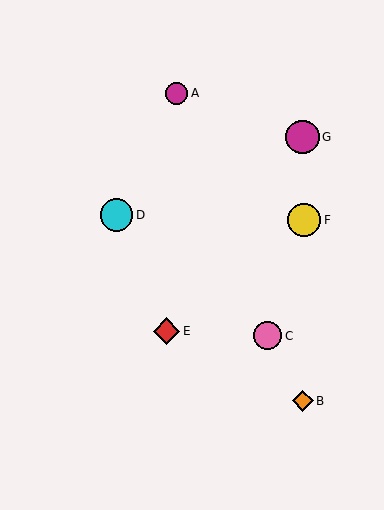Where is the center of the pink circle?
The center of the pink circle is at (268, 336).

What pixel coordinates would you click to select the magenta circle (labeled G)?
Click at (303, 137) to select the magenta circle G.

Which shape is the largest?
The magenta circle (labeled G) is the largest.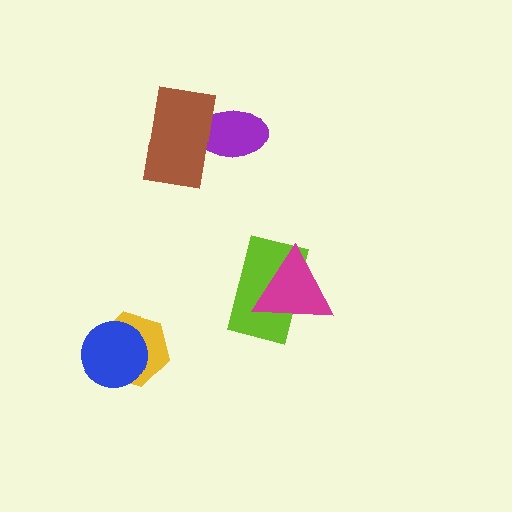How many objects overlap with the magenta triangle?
1 object overlaps with the magenta triangle.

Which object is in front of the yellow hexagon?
The blue circle is in front of the yellow hexagon.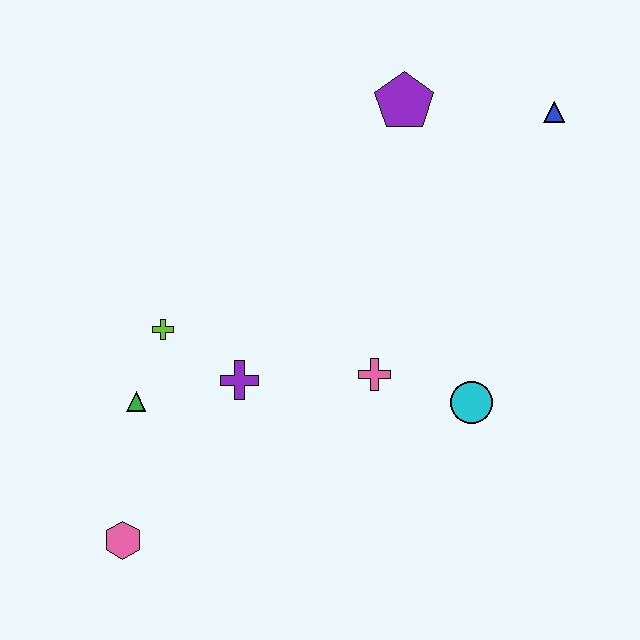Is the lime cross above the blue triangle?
No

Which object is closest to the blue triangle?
The purple pentagon is closest to the blue triangle.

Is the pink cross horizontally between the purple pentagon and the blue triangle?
No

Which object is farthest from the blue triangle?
The pink hexagon is farthest from the blue triangle.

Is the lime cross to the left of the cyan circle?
Yes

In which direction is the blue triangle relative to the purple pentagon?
The blue triangle is to the right of the purple pentagon.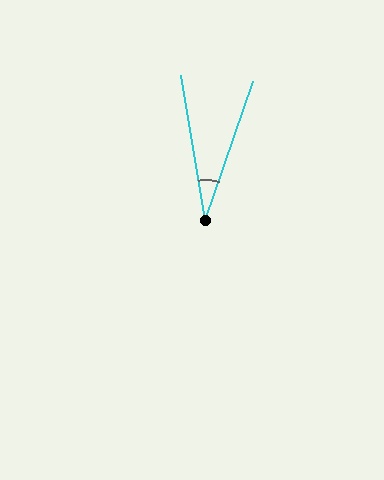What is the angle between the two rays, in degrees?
Approximately 29 degrees.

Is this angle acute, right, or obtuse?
It is acute.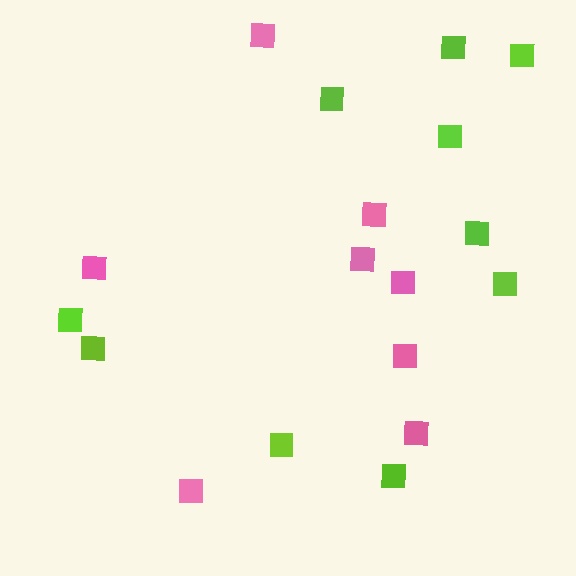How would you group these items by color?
There are 2 groups: one group of lime squares (10) and one group of pink squares (8).